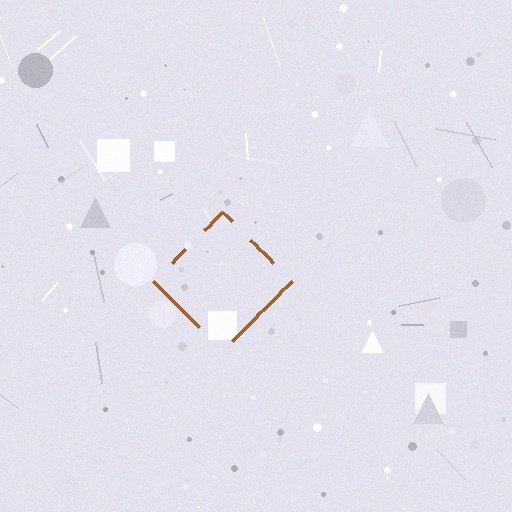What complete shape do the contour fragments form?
The contour fragments form a diamond.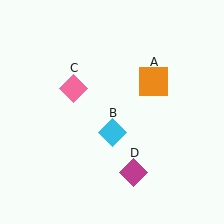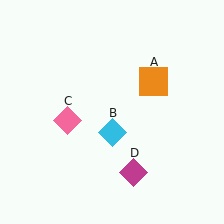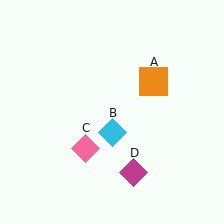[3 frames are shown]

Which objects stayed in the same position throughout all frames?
Orange square (object A) and cyan diamond (object B) and magenta diamond (object D) remained stationary.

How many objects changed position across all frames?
1 object changed position: pink diamond (object C).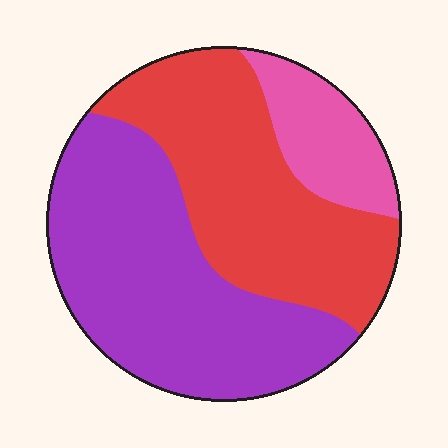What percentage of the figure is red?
Red covers about 40% of the figure.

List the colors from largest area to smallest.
From largest to smallest: purple, red, pink.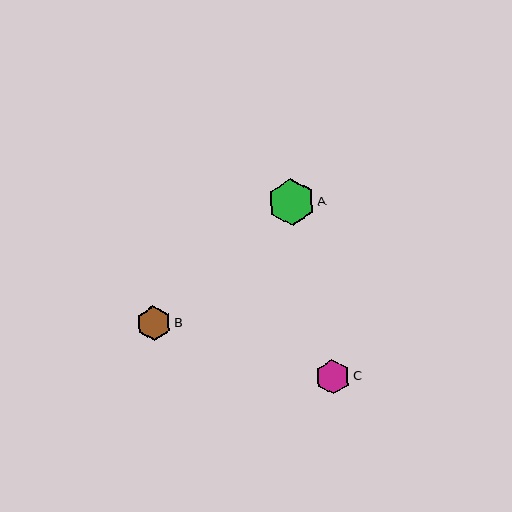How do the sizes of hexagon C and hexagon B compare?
Hexagon C and hexagon B are approximately the same size.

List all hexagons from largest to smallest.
From largest to smallest: A, C, B.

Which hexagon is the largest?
Hexagon A is the largest with a size of approximately 47 pixels.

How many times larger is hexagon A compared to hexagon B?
Hexagon A is approximately 1.4 times the size of hexagon B.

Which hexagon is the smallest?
Hexagon B is the smallest with a size of approximately 34 pixels.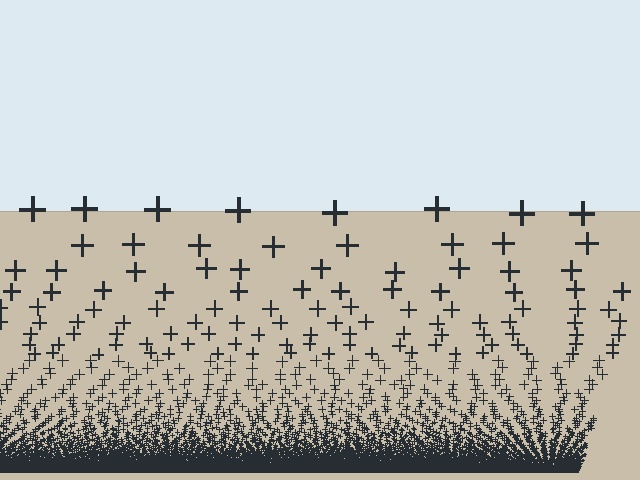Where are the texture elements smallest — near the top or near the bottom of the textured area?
Near the bottom.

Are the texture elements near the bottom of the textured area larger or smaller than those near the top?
Smaller. The gradient is inverted — elements near the bottom are smaller and denser.